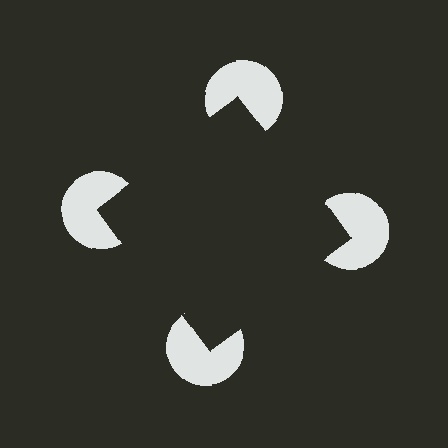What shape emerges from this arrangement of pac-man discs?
An illusory square — its edges are inferred from the aligned wedge cuts in the pac-man discs, not physically drawn.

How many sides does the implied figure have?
4 sides.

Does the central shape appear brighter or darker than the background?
It typically appears slightly darker than the background, even though no actual brightness change is drawn.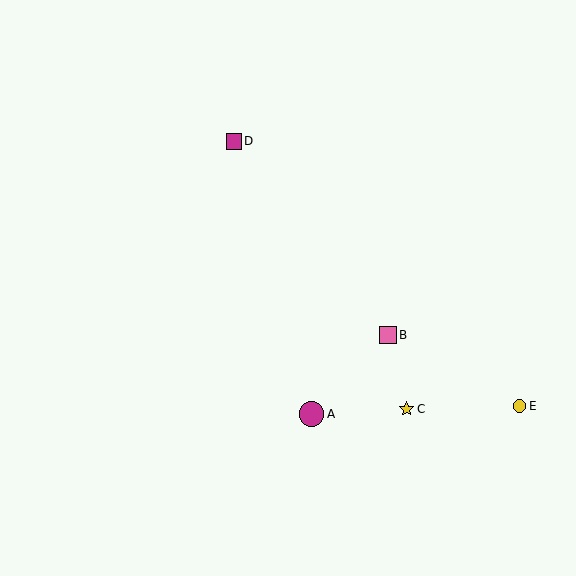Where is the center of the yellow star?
The center of the yellow star is at (407, 409).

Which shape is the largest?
The magenta circle (labeled A) is the largest.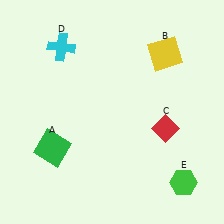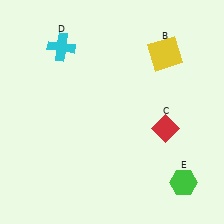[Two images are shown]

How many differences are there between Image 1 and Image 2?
There is 1 difference between the two images.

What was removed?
The green square (A) was removed in Image 2.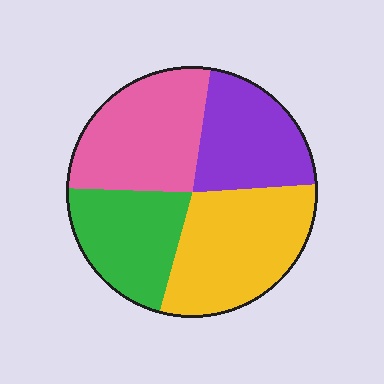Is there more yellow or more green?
Yellow.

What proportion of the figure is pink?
Pink takes up between a sixth and a third of the figure.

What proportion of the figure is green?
Green takes up about one fifth (1/5) of the figure.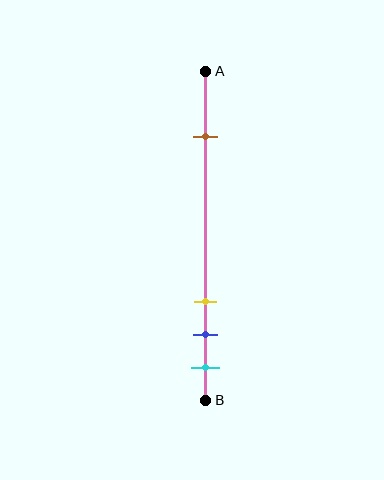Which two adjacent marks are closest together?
The blue and cyan marks are the closest adjacent pair.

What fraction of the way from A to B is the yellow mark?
The yellow mark is approximately 70% (0.7) of the way from A to B.